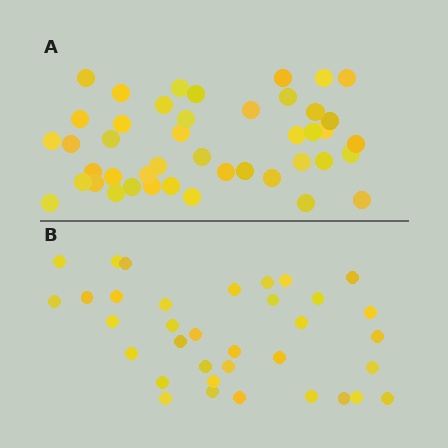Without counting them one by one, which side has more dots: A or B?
Region A (the top region) has more dots.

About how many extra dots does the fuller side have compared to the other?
Region A has roughly 8 or so more dots than region B.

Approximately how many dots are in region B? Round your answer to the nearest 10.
About 40 dots. (The exact count is 35, which rounds to 40.)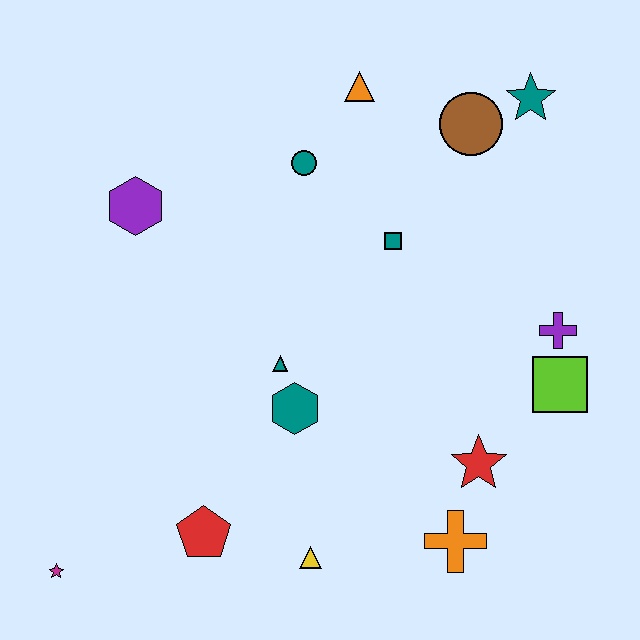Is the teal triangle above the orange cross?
Yes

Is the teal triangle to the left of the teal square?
Yes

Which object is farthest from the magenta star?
The teal star is farthest from the magenta star.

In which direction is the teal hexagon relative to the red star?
The teal hexagon is to the left of the red star.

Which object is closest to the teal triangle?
The teal hexagon is closest to the teal triangle.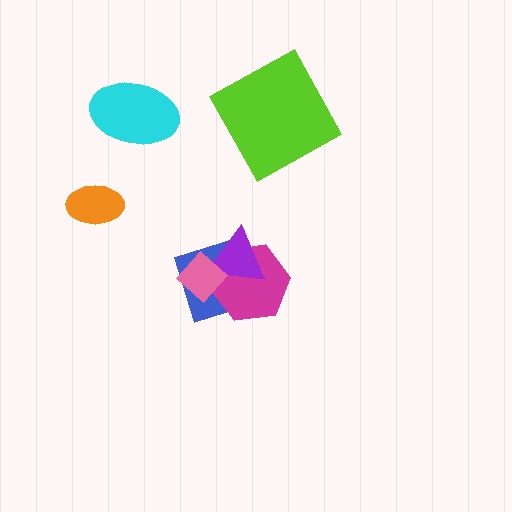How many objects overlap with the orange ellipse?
0 objects overlap with the orange ellipse.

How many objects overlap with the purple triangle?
3 objects overlap with the purple triangle.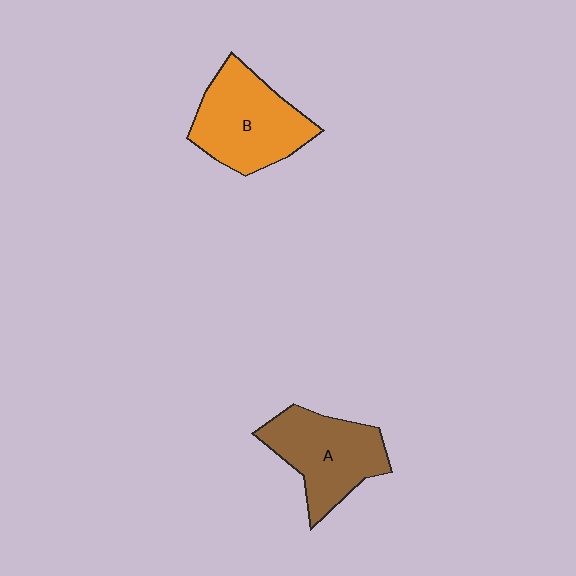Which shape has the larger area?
Shape B (orange).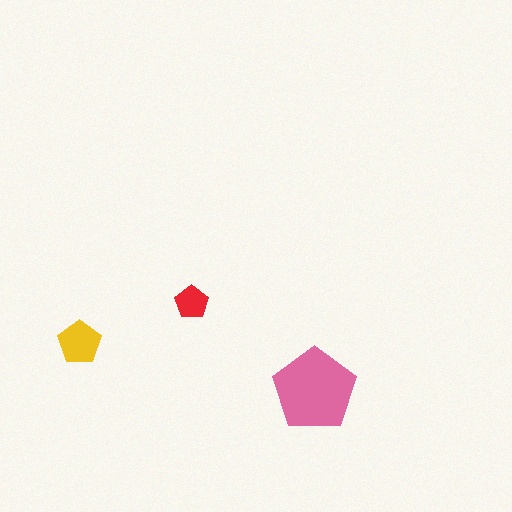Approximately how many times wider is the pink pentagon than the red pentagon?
About 2.5 times wider.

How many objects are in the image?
There are 3 objects in the image.